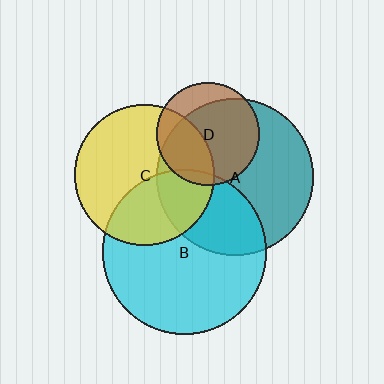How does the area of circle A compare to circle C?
Approximately 1.2 times.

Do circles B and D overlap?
Yes.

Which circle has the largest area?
Circle B (cyan).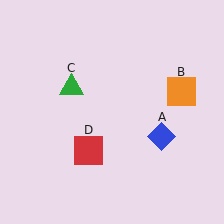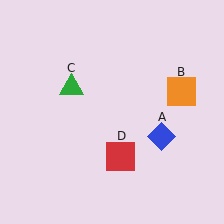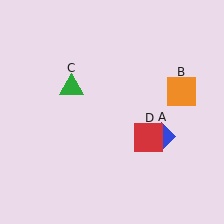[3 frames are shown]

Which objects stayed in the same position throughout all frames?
Blue diamond (object A) and orange square (object B) and green triangle (object C) remained stationary.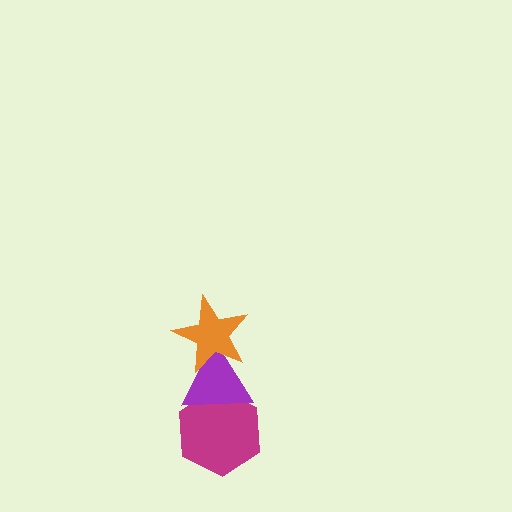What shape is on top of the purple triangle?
The orange star is on top of the purple triangle.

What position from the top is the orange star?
The orange star is 1st from the top.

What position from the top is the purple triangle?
The purple triangle is 2nd from the top.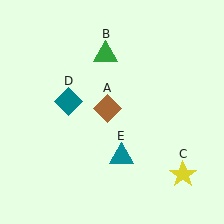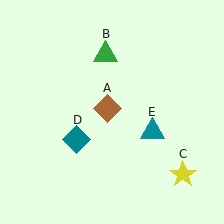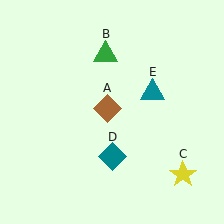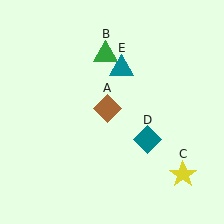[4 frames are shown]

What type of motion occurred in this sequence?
The teal diamond (object D), teal triangle (object E) rotated counterclockwise around the center of the scene.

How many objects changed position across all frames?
2 objects changed position: teal diamond (object D), teal triangle (object E).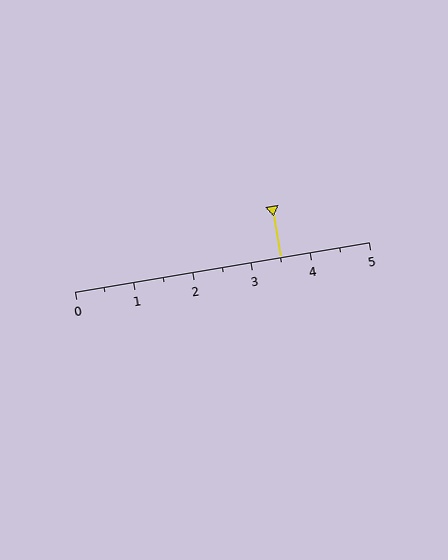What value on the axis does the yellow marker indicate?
The marker indicates approximately 3.5.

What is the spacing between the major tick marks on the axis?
The major ticks are spaced 1 apart.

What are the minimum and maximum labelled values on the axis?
The axis runs from 0 to 5.